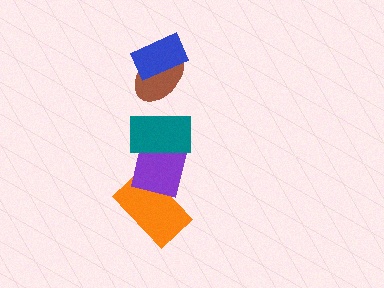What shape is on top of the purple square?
The teal rectangle is on top of the purple square.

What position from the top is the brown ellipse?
The brown ellipse is 2nd from the top.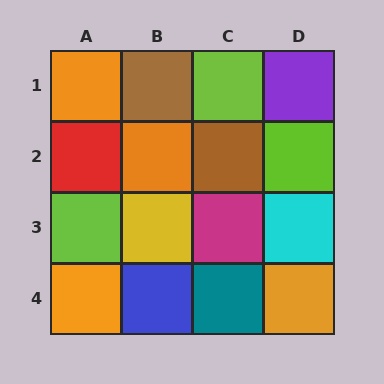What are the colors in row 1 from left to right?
Orange, brown, lime, purple.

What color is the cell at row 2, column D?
Lime.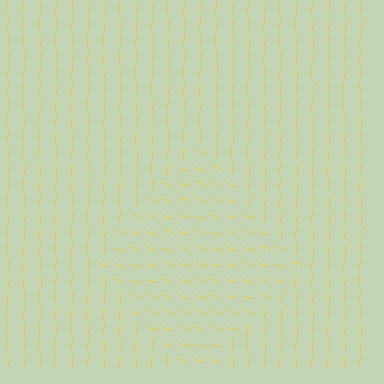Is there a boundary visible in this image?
Yes, there is a texture boundary formed by a change in line orientation.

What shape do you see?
I see a diamond.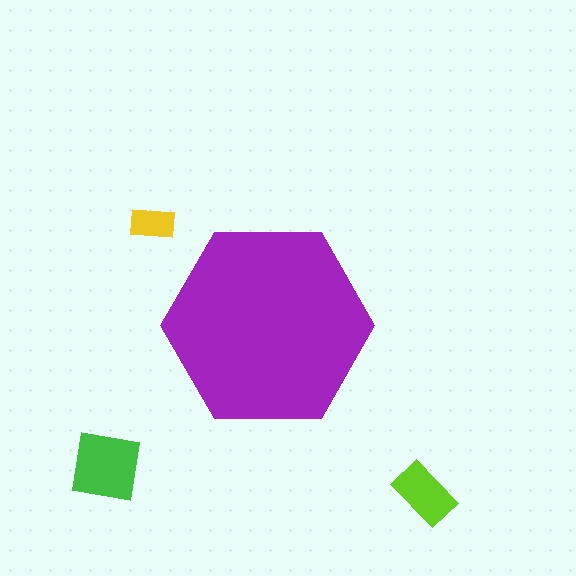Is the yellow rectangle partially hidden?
No, the yellow rectangle is fully visible.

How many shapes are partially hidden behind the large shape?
0 shapes are partially hidden.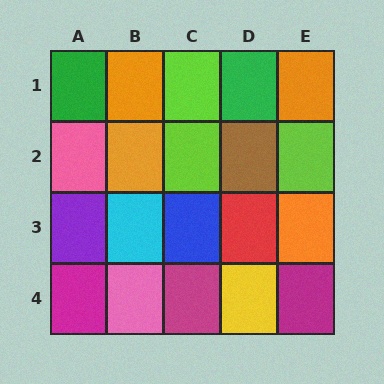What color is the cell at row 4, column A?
Magenta.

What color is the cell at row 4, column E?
Magenta.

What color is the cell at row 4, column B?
Pink.